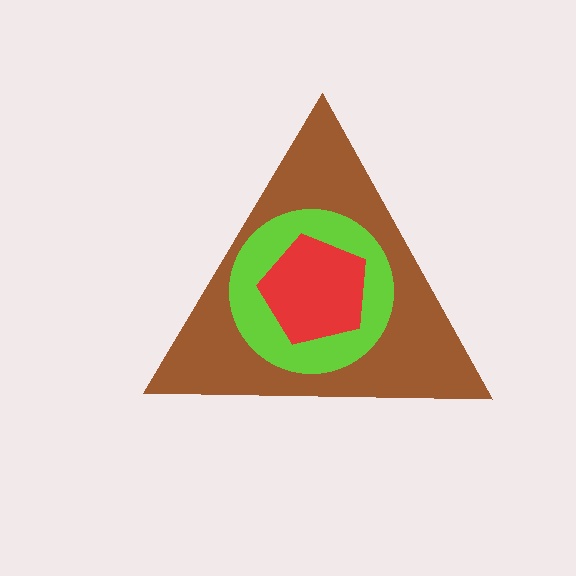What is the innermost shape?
The red pentagon.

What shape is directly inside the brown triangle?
The lime circle.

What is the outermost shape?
The brown triangle.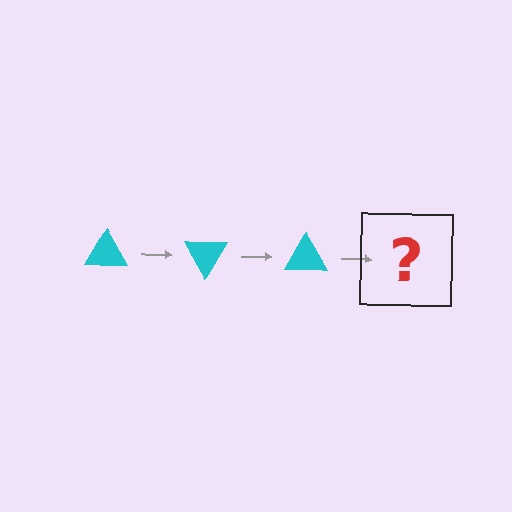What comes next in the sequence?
The next element should be a cyan triangle rotated 180 degrees.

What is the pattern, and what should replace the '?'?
The pattern is that the triangle rotates 60 degrees each step. The '?' should be a cyan triangle rotated 180 degrees.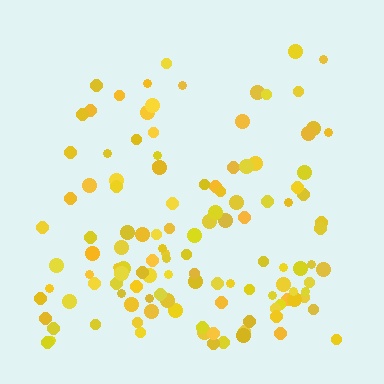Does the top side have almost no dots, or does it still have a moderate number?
Still a moderate number, just noticeably fewer than the bottom.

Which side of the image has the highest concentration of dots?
The bottom.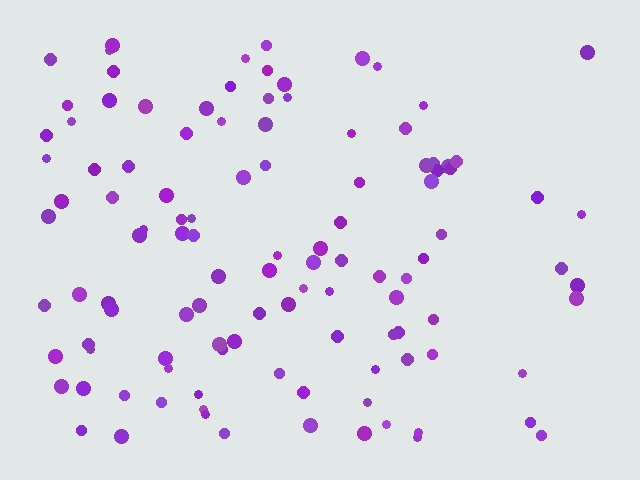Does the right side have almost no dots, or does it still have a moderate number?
Still a moderate number, just noticeably fewer than the left.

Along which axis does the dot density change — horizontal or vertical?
Horizontal.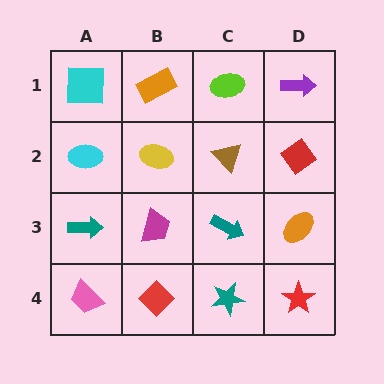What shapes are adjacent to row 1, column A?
A cyan ellipse (row 2, column A), an orange rectangle (row 1, column B).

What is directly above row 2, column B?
An orange rectangle.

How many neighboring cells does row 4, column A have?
2.